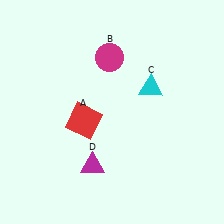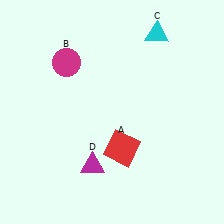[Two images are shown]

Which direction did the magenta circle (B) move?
The magenta circle (B) moved left.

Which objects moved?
The objects that moved are: the red square (A), the magenta circle (B), the cyan triangle (C).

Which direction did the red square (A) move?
The red square (A) moved right.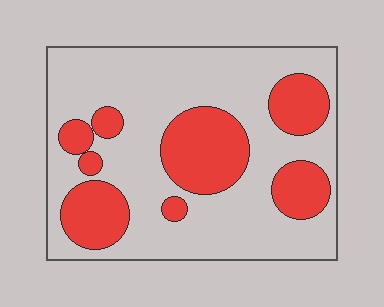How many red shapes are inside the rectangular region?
8.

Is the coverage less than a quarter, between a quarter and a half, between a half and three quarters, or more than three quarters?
Between a quarter and a half.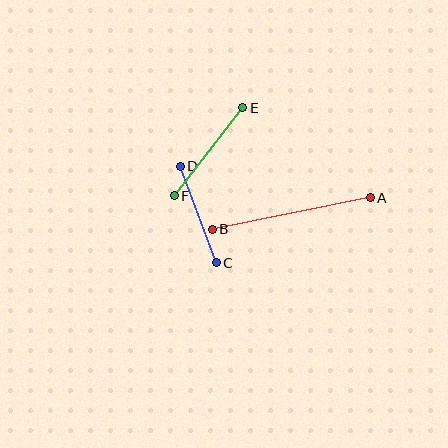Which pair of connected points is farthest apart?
Points A and B are farthest apart.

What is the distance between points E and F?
The distance is approximately 112 pixels.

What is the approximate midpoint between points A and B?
The midpoint is at approximately (291, 214) pixels.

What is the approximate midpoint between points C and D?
The midpoint is at approximately (198, 214) pixels.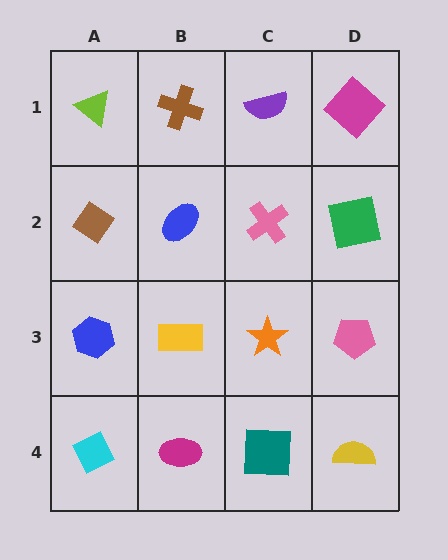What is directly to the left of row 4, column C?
A magenta ellipse.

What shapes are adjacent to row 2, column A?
A lime triangle (row 1, column A), a blue hexagon (row 3, column A), a blue ellipse (row 2, column B).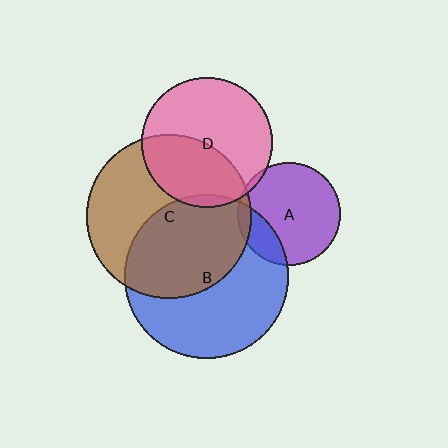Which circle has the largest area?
Circle C (brown).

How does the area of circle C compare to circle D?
Approximately 1.6 times.